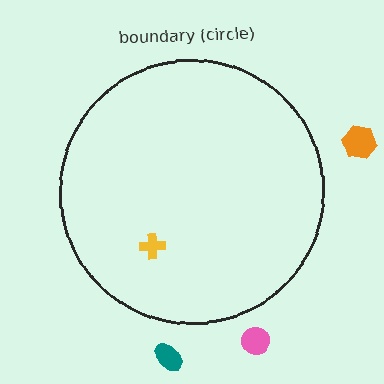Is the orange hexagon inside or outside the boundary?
Outside.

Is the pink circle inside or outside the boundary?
Outside.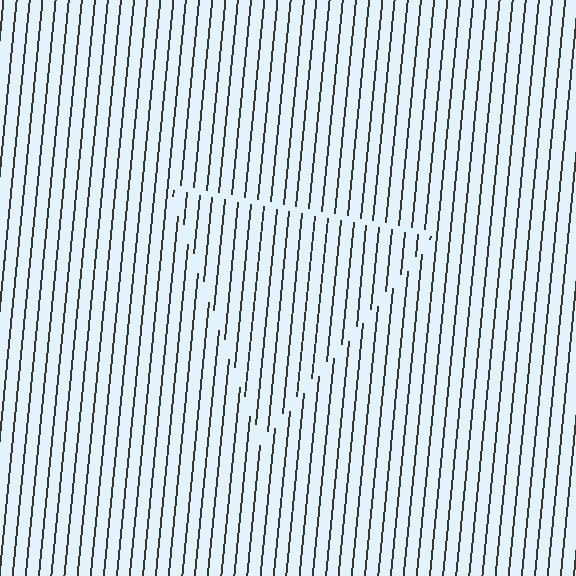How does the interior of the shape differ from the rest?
The interior of the shape contains the same grating, shifted by half a period — the contour is defined by the phase discontinuity where line-ends from the inner and outer gratings abut.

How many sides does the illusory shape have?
3 sides — the line-ends trace a triangle.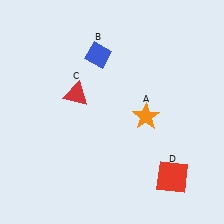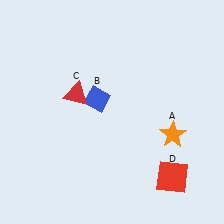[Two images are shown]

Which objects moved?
The objects that moved are: the orange star (A), the blue diamond (B).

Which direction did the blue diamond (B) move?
The blue diamond (B) moved down.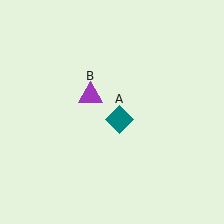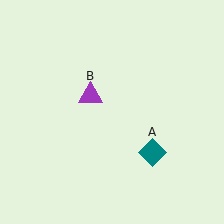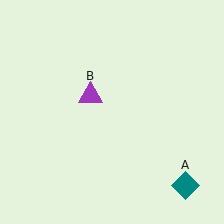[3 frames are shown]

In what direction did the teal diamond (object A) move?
The teal diamond (object A) moved down and to the right.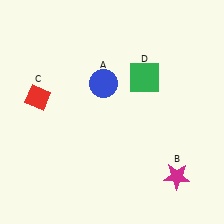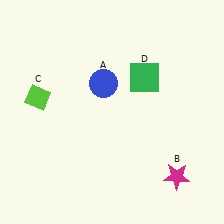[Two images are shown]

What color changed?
The diamond (C) changed from red in Image 1 to lime in Image 2.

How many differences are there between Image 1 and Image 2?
There is 1 difference between the two images.